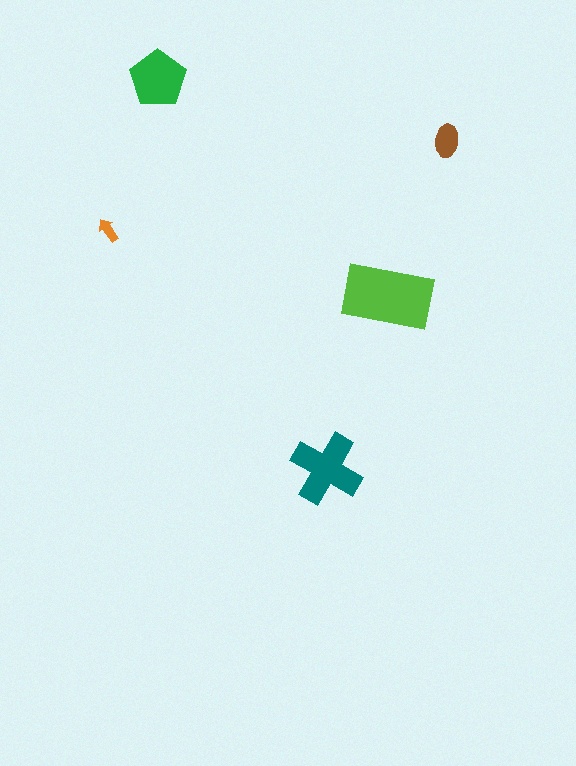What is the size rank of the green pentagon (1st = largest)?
3rd.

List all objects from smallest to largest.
The orange arrow, the brown ellipse, the green pentagon, the teal cross, the lime rectangle.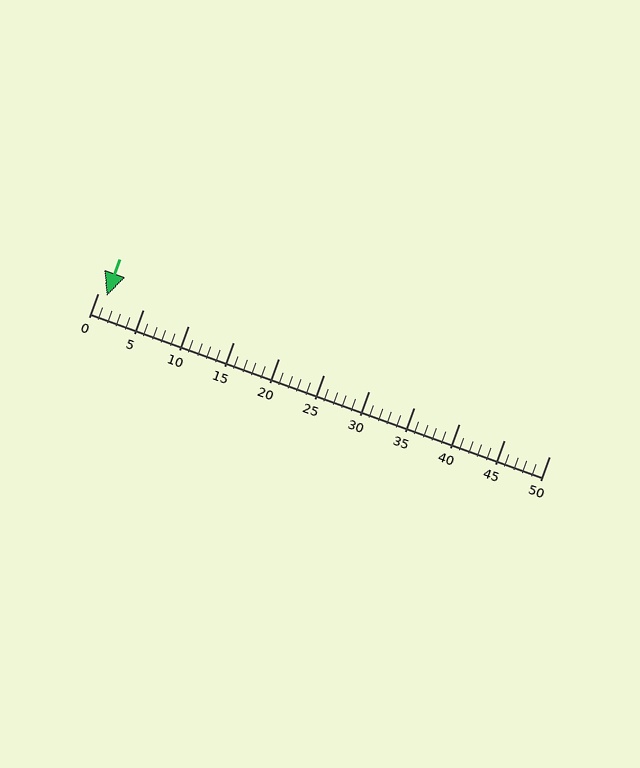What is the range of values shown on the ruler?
The ruler shows values from 0 to 50.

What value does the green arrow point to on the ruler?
The green arrow points to approximately 1.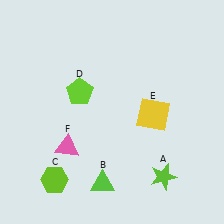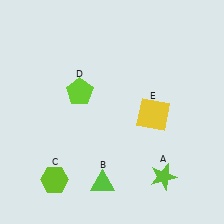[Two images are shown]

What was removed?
The pink triangle (F) was removed in Image 2.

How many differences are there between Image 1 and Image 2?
There is 1 difference between the two images.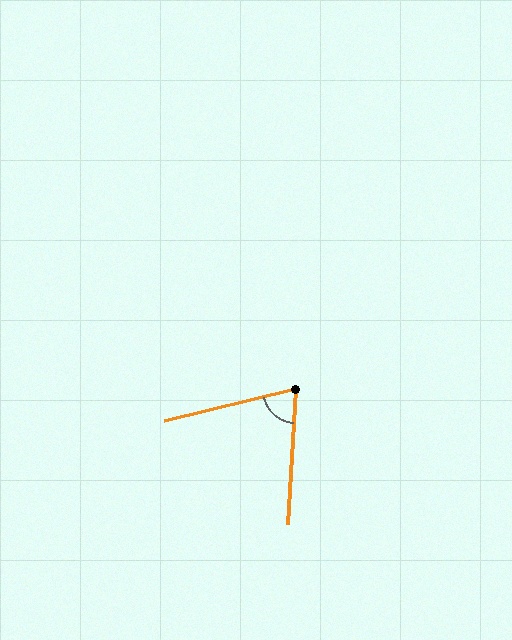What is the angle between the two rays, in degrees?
Approximately 73 degrees.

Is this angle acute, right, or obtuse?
It is acute.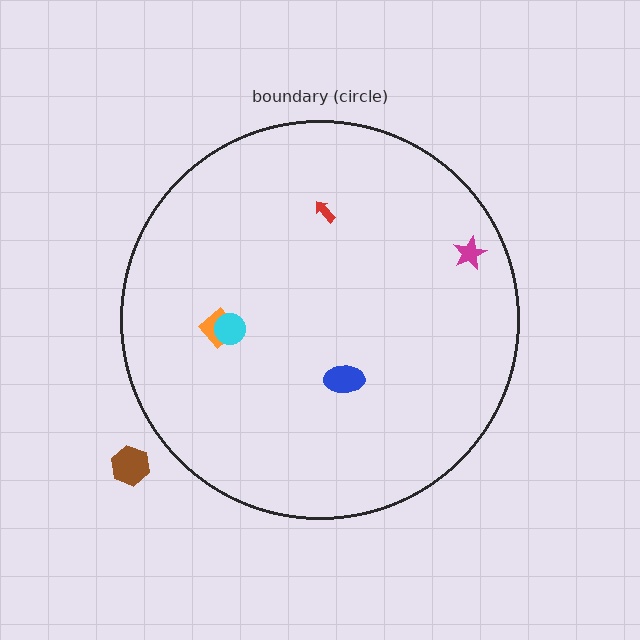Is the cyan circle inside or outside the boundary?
Inside.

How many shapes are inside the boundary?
5 inside, 1 outside.